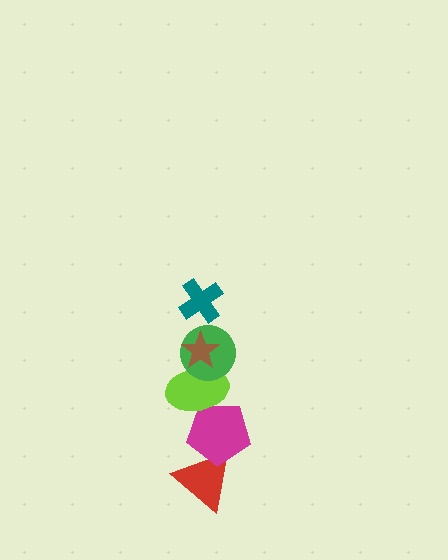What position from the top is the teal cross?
The teal cross is 1st from the top.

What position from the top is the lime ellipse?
The lime ellipse is 4th from the top.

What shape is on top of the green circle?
The brown star is on top of the green circle.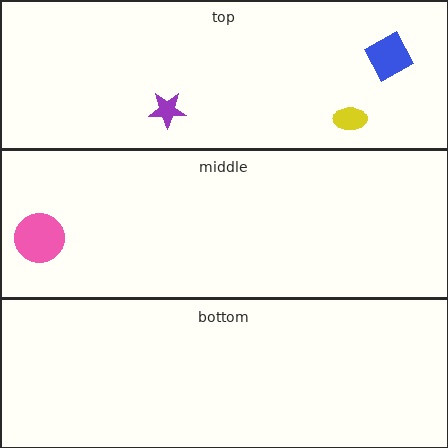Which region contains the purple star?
The top region.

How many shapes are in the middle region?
1.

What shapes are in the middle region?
The pink circle.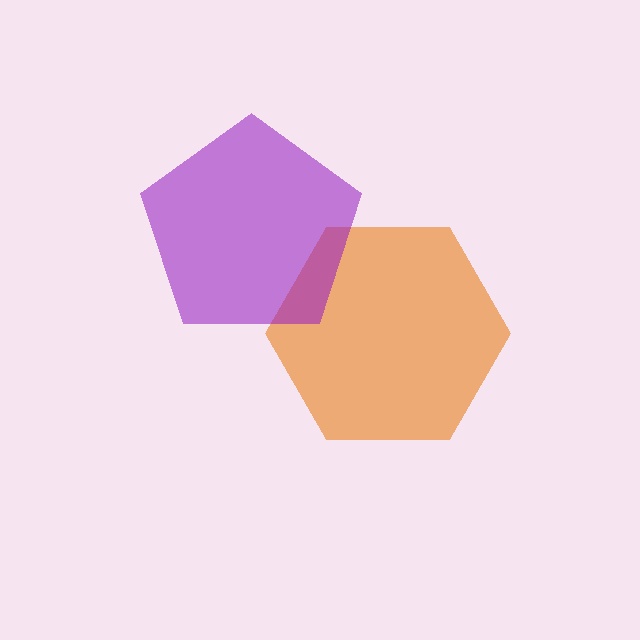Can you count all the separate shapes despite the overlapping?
Yes, there are 2 separate shapes.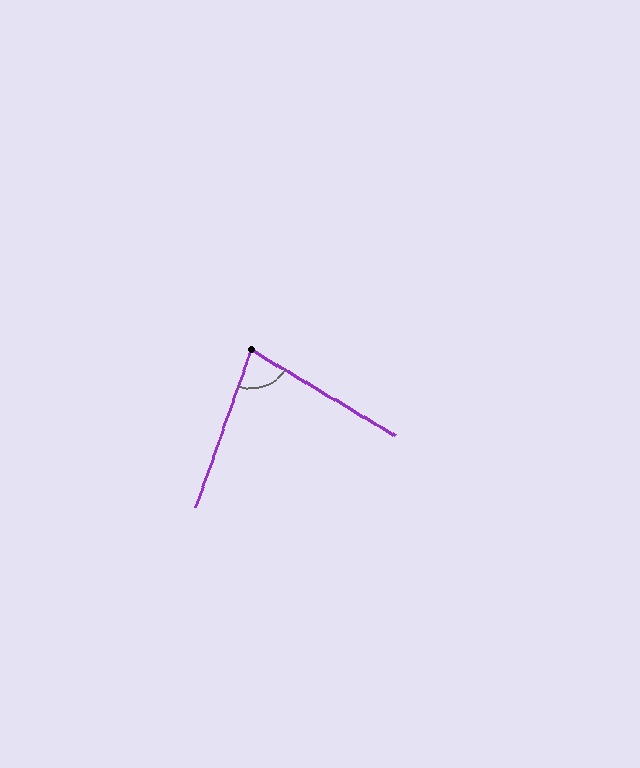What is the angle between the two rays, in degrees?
Approximately 79 degrees.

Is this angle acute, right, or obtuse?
It is acute.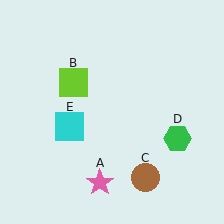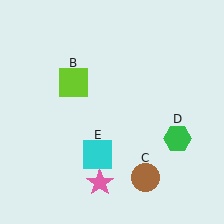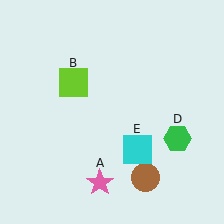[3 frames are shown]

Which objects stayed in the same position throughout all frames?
Pink star (object A) and lime square (object B) and brown circle (object C) and green hexagon (object D) remained stationary.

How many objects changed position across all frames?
1 object changed position: cyan square (object E).